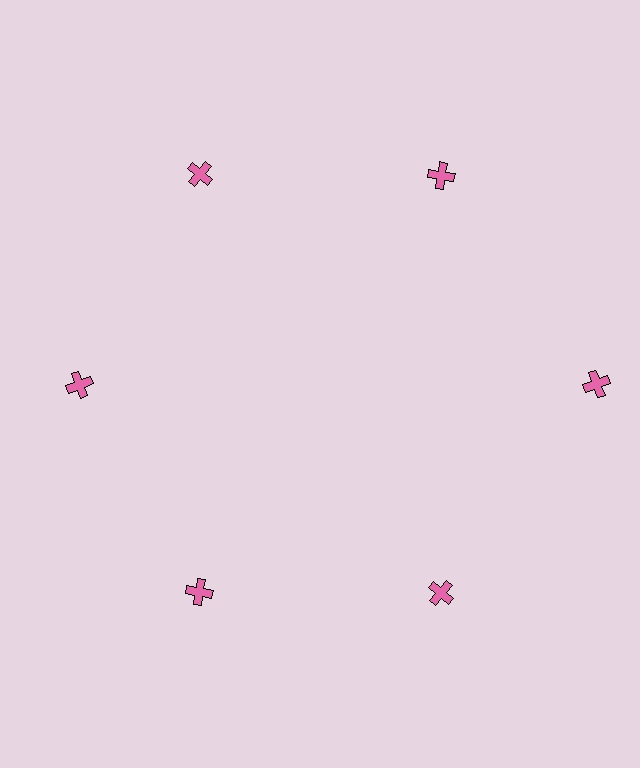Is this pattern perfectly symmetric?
No. The 6 pink crosses are arranged in a ring, but one element near the 3 o'clock position is pushed outward from the center, breaking the 6-fold rotational symmetry.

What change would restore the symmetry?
The symmetry would be restored by moving it inward, back onto the ring so that all 6 crosses sit at equal angles and equal distance from the center.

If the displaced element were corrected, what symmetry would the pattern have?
It would have 6-fold rotational symmetry — the pattern would map onto itself every 60 degrees.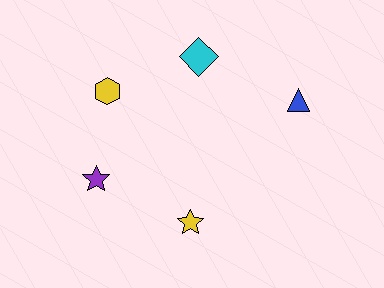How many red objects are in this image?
There are no red objects.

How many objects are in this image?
There are 5 objects.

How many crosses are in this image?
There are no crosses.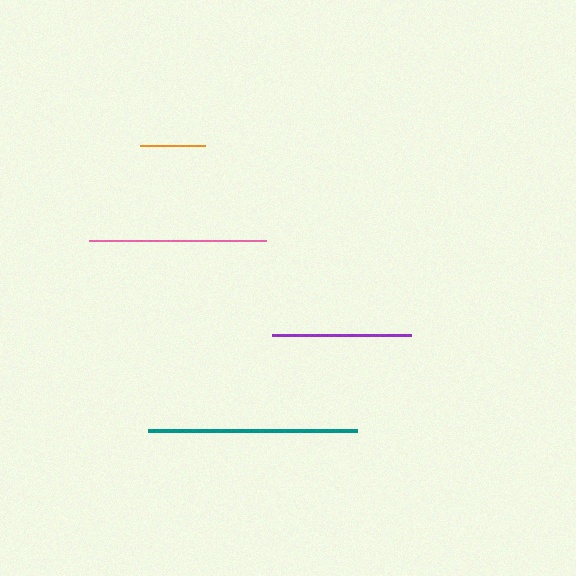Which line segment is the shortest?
The orange line is the shortest at approximately 66 pixels.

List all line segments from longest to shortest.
From longest to shortest: teal, pink, purple, orange.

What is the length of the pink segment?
The pink segment is approximately 177 pixels long.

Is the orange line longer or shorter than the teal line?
The teal line is longer than the orange line.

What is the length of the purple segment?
The purple segment is approximately 139 pixels long.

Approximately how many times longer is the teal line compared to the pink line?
The teal line is approximately 1.2 times the length of the pink line.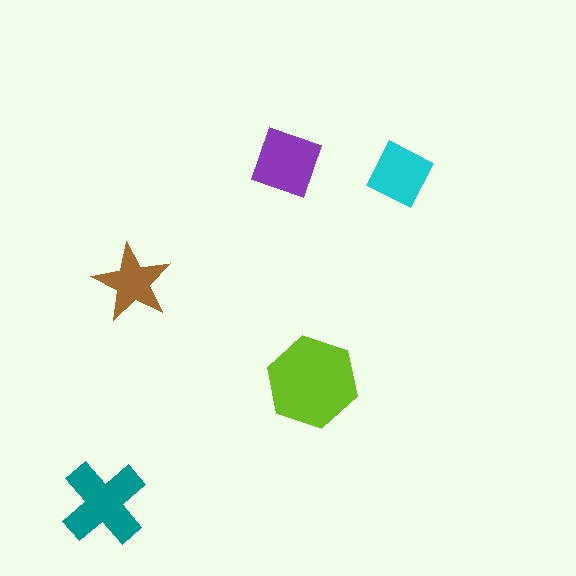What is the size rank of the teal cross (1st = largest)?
2nd.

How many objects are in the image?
There are 5 objects in the image.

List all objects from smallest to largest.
The brown star, the cyan square, the purple diamond, the teal cross, the lime hexagon.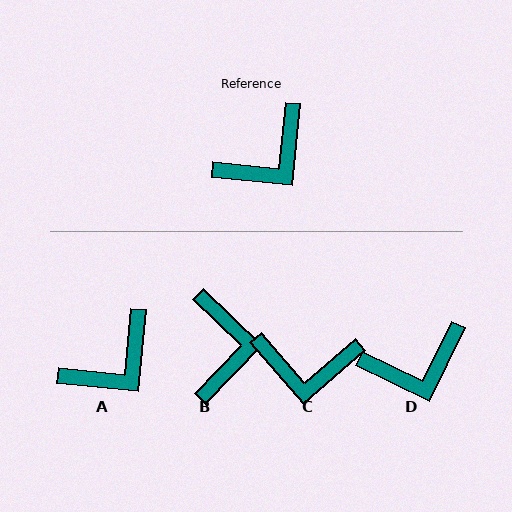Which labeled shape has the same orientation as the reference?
A.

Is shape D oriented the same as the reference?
No, it is off by about 20 degrees.